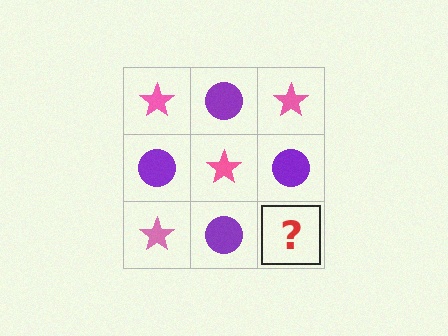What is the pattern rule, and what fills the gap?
The rule is that it alternates pink star and purple circle in a checkerboard pattern. The gap should be filled with a pink star.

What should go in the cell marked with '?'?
The missing cell should contain a pink star.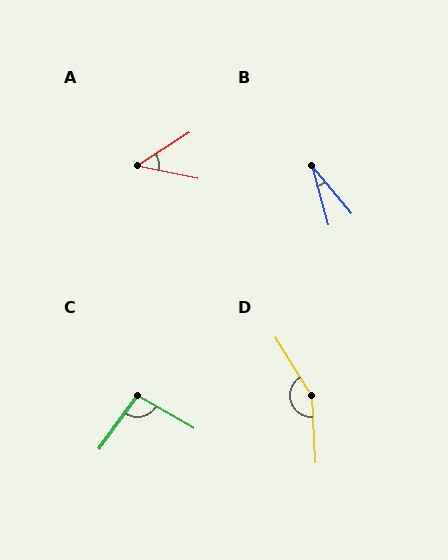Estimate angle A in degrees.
Approximately 44 degrees.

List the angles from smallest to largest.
B (24°), A (44°), C (96°), D (151°).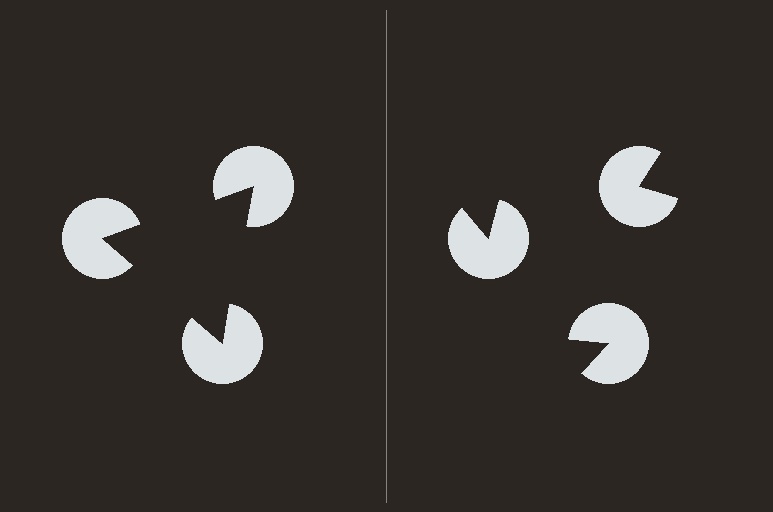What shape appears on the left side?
An illusory triangle.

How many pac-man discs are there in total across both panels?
6 — 3 on each side.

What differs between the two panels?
The pac-man discs are positioned identically on both sides; only the wedge orientations differ. On the left they align to a triangle; on the right they are misaligned.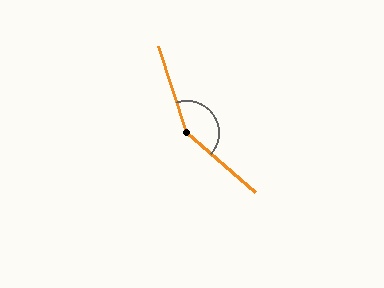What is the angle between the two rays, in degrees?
Approximately 149 degrees.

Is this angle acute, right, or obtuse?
It is obtuse.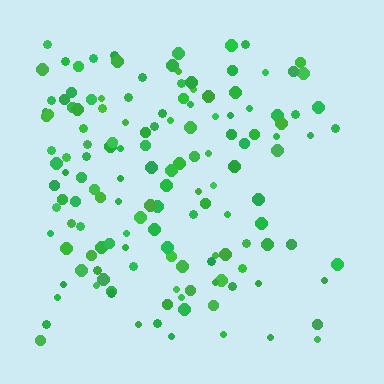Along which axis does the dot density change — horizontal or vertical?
Horizontal.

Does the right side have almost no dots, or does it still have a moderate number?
Still a moderate number, just noticeably fewer than the left.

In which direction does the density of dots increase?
From right to left, with the left side densest.